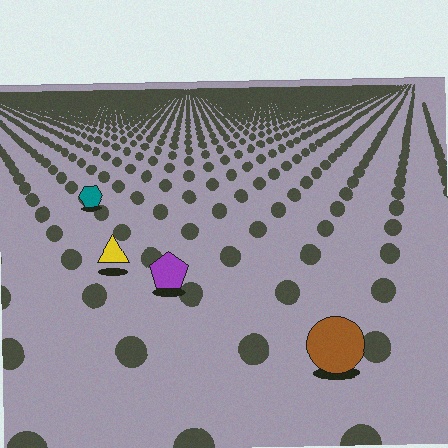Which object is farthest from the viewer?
The teal hexagon is farthest from the viewer. It appears smaller and the ground texture around it is denser.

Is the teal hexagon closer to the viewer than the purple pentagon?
No. The purple pentagon is closer — you can tell from the texture gradient: the ground texture is coarser near it.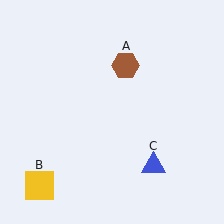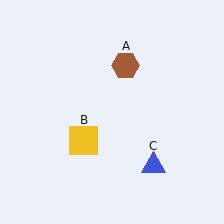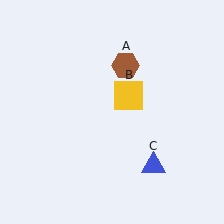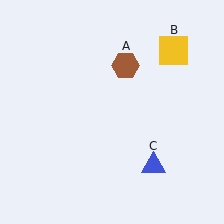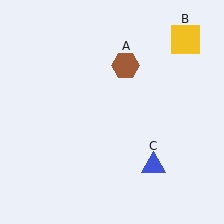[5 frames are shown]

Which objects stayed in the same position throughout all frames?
Brown hexagon (object A) and blue triangle (object C) remained stationary.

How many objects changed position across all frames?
1 object changed position: yellow square (object B).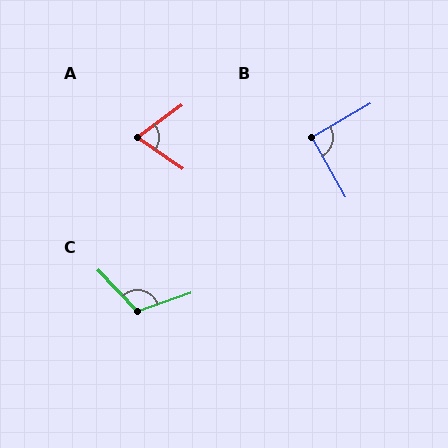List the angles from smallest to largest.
A (71°), B (91°), C (114°).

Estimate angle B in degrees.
Approximately 91 degrees.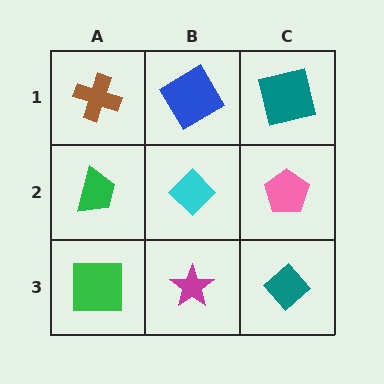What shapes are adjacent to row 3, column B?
A cyan diamond (row 2, column B), a green square (row 3, column A), a teal diamond (row 3, column C).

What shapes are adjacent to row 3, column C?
A pink pentagon (row 2, column C), a magenta star (row 3, column B).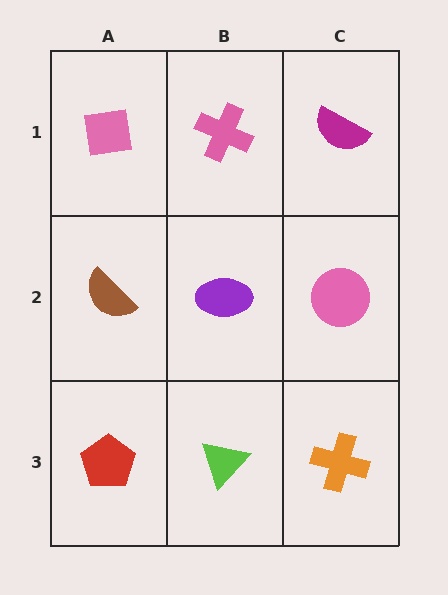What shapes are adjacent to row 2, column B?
A pink cross (row 1, column B), a lime triangle (row 3, column B), a brown semicircle (row 2, column A), a pink circle (row 2, column C).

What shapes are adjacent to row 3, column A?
A brown semicircle (row 2, column A), a lime triangle (row 3, column B).